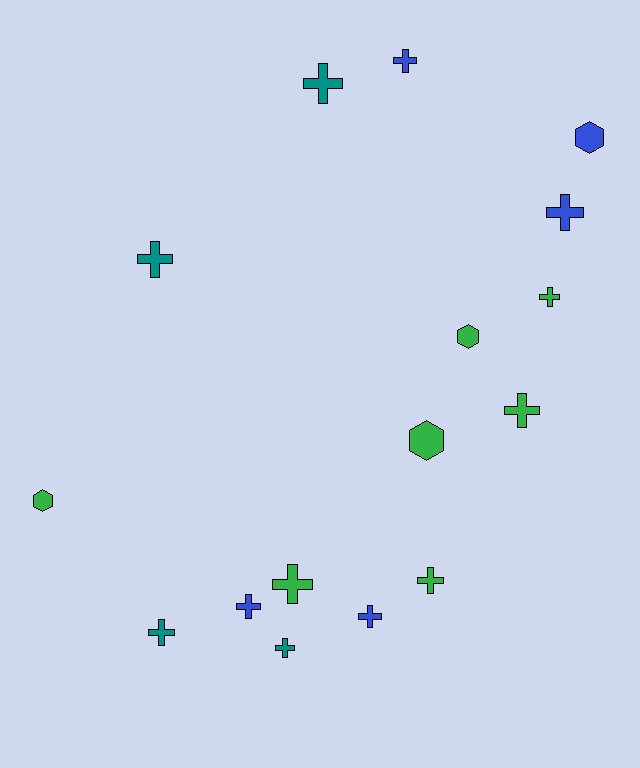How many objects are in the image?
There are 16 objects.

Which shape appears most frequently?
Cross, with 12 objects.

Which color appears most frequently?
Green, with 7 objects.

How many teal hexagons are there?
There are no teal hexagons.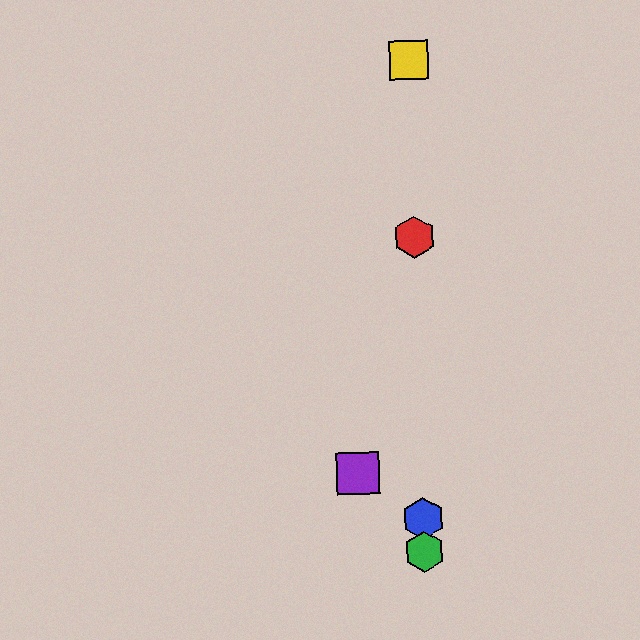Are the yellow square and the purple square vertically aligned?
No, the yellow square is at x≈409 and the purple square is at x≈358.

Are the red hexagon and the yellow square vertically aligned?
Yes, both are at x≈414.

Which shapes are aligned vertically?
The red hexagon, the blue hexagon, the green hexagon, the yellow square are aligned vertically.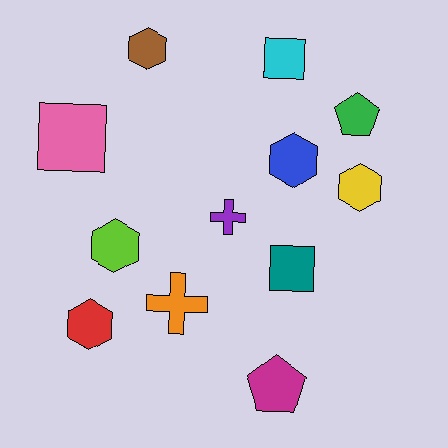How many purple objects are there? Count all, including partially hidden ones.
There is 1 purple object.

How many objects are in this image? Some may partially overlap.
There are 12 objects.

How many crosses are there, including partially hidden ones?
There are 2 crosses.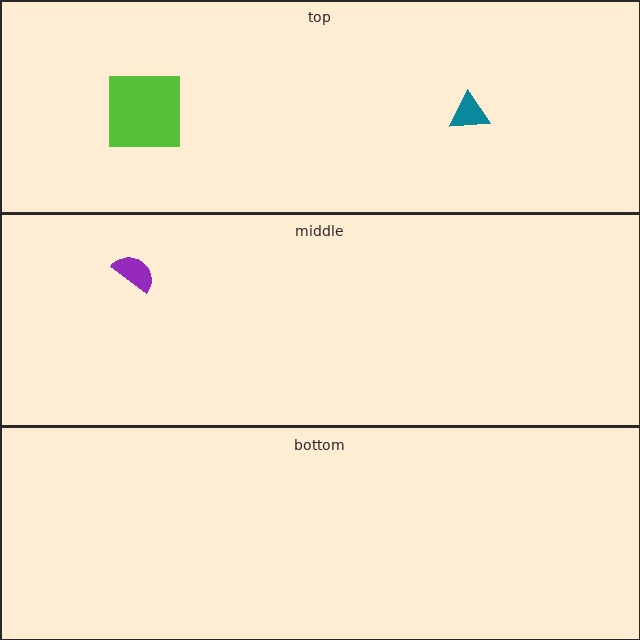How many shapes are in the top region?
2.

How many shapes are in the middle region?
1.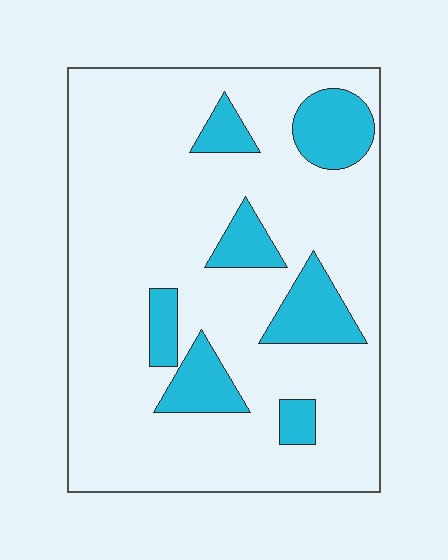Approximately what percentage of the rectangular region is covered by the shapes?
Approximately 20%.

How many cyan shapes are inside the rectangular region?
7.